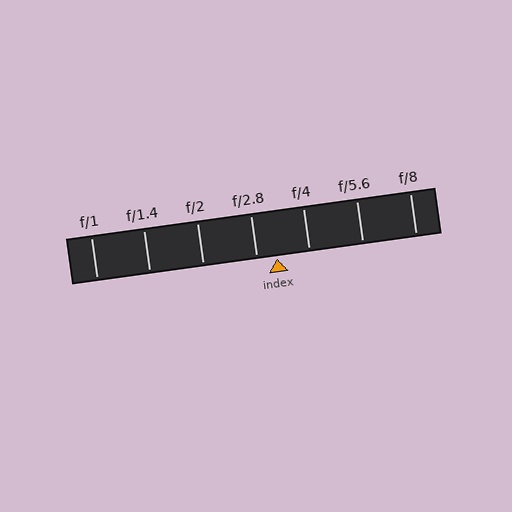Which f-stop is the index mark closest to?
The index mark is closest to f/2.8.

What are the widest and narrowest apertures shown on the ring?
The widest aperture shown is f/1 and the narrowest is f/8.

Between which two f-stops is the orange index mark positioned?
The index mark is between f/2.8 and f/4.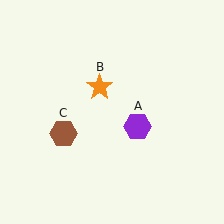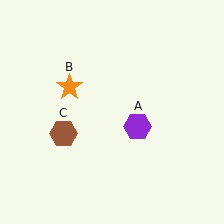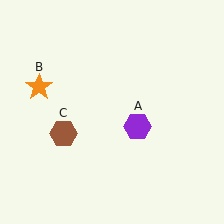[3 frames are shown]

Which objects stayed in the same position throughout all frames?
Purple hexagon (object A) and brown hexagon (object C) remained stationary.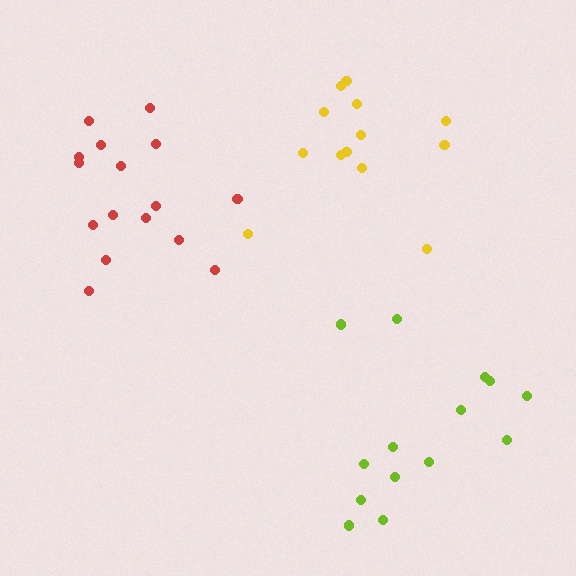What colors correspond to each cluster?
The clusters are colored: red, lime, yellow.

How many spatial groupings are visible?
There are 3 spatial groupings.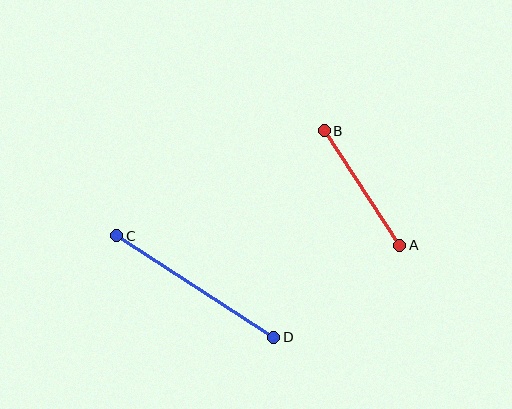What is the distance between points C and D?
The distance is approximately 187 pixels.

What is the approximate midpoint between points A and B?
The midpoint is at approximately (362, 188) pixels.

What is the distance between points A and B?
The distance is approximately 137 pixels.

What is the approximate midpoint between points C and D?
The midpoint is at approximately (195, 287) pixels.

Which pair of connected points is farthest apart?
Points C and D are farthest apart.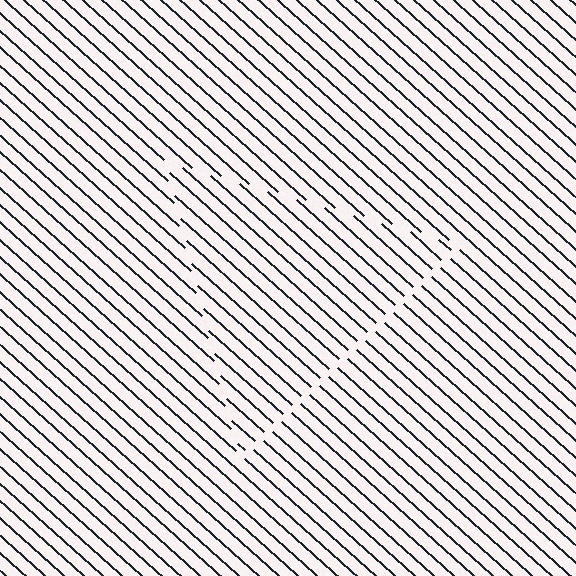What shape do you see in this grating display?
An illusory triangle. The interior of the shape contains the same grating, shifted by half a period — the contour is defined by the phase discontinuity where line-ends from the inner and outer gratings abut.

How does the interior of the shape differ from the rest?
The interior of the shape contains the same grating, shifted by half a period — the contour is defined by the phase discontinuity where line-ends from the inner and outer gratings abut.